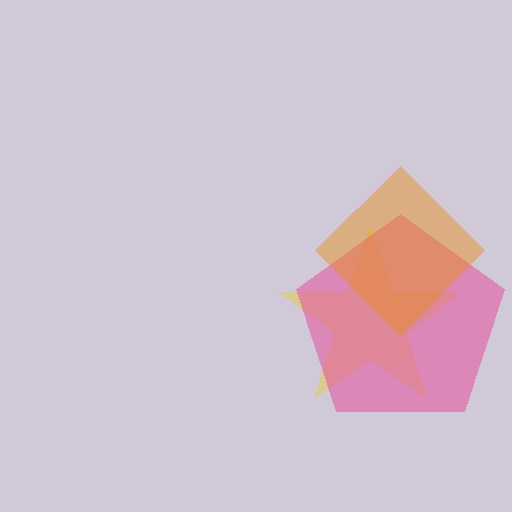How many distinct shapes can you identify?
There are 3 distinct shapes: a yellow star, a pink pentagon, an orange diamond.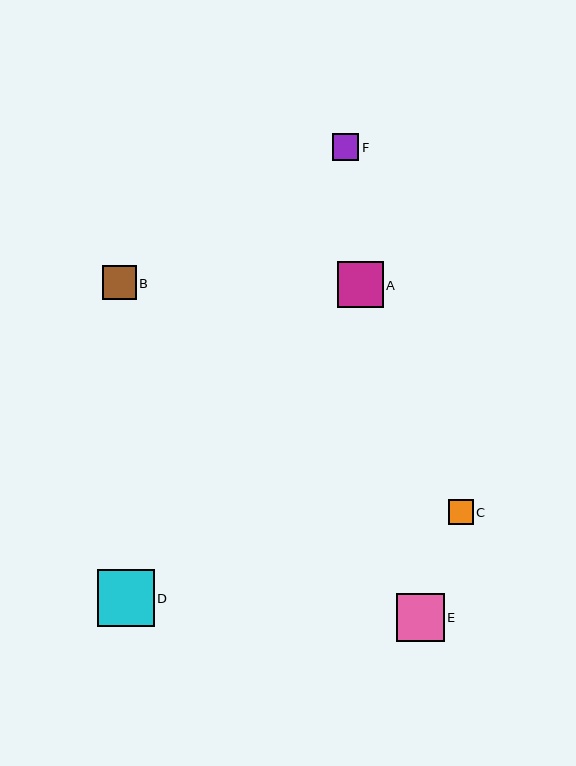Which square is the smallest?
Square C is the smallest with a size of approximately 25 pixels.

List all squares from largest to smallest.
From largest to smallest: D, E, A, B, F, C.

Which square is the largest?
Square D is the largest with a size of approximately 57 pixels.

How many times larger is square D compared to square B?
Square D is approximately 1.7 times the size of square B.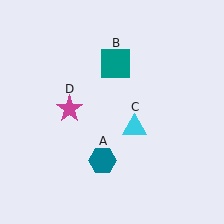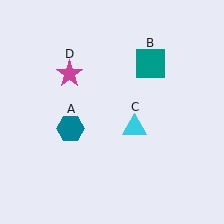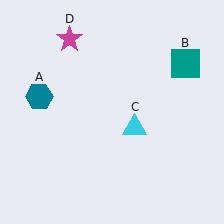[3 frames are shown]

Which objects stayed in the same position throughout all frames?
Cyan triangle (object C) remained stationary.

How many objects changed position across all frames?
3 objects changed position: teal hexagon (object A), teal square (object B), magenta star (object D).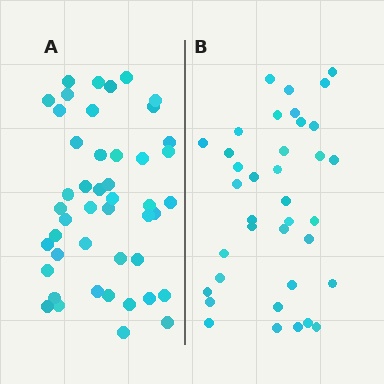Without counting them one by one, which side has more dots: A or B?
Region A (the left region) has more dots.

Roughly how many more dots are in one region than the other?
Region A has roughly 8 or so more dots than region B.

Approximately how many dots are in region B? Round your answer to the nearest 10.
About 40 dots. (The exact count is 37, which rounds to 40.)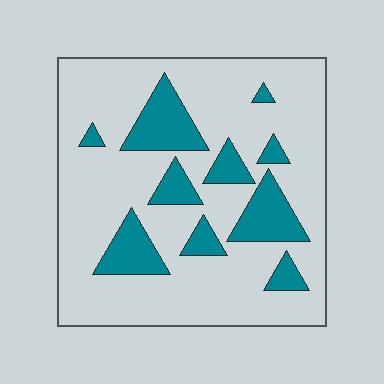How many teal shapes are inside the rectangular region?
10.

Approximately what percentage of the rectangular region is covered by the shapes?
Approximately 20%.